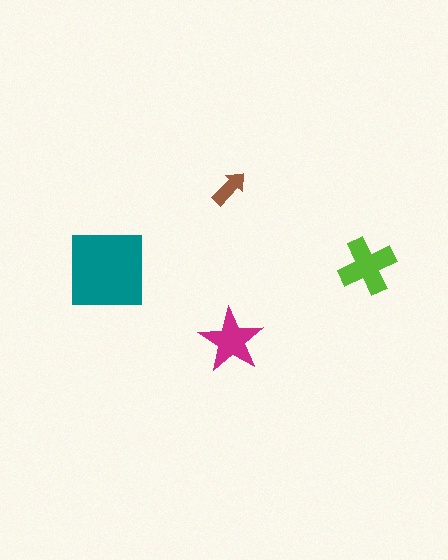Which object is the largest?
The teal square.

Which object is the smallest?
The brown arrow.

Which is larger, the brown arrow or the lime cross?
The lime cross.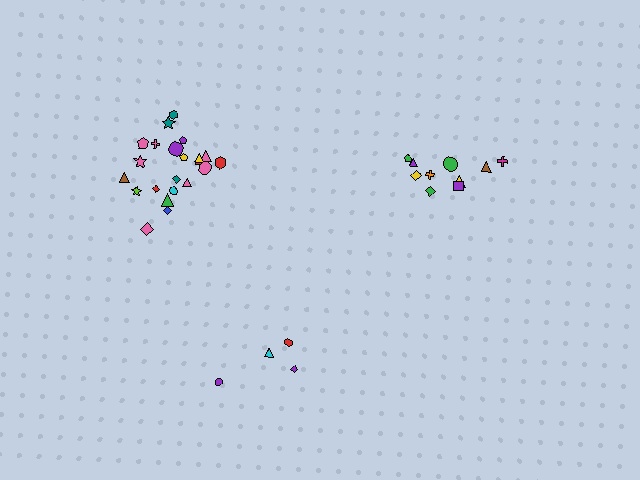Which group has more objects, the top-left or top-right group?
The top-left group.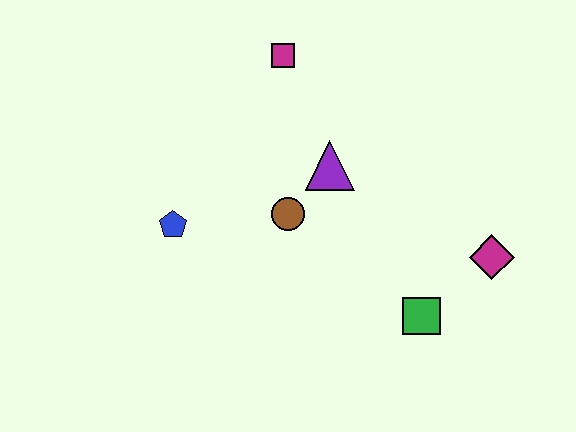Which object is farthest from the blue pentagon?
The magenta diamond is farthest from the blue pentagon.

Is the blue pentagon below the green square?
No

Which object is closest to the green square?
The magenta diamond is closest to the green square.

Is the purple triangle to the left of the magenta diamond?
Yes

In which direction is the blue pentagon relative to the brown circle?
The blue pentagon is to the left of the brown circle.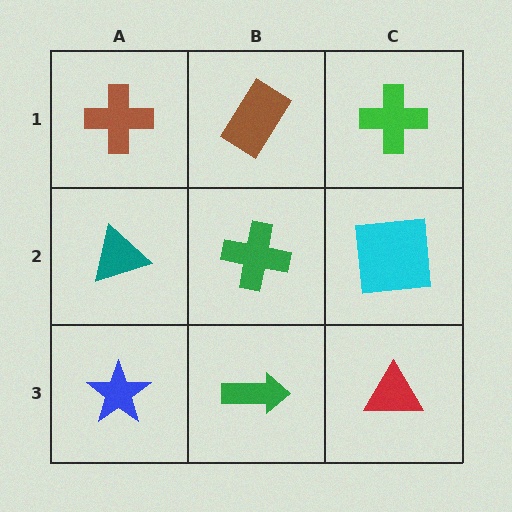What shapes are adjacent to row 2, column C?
A green cross (row 1, column C), a red triangle (row 3, column C), a green cross (row 2, column B).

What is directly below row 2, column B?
A green arrow.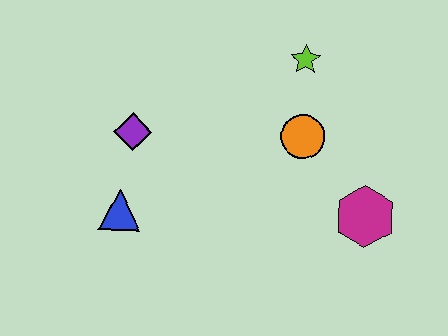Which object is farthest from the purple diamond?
The magenta hexagon is farthest from the purple diamond.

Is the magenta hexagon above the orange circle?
No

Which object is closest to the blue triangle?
The purple diamond is closest to the blue triangle.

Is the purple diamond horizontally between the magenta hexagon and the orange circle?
No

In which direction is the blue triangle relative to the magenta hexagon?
The blue triangle is to the left of the magenta hexagon.